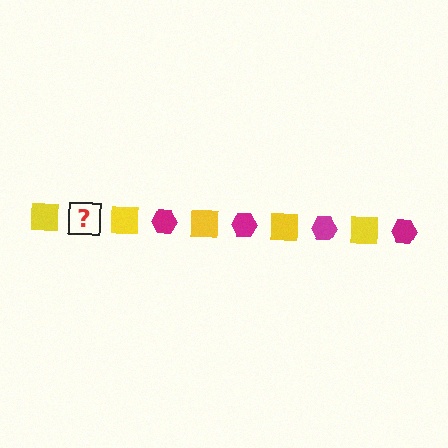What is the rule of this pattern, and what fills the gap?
The rule is that the pattern alternates between yellow square and magenta hexagon. The gap should be filled with a magenta hexagon.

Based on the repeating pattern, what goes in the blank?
The blank should be a magenta hexagon.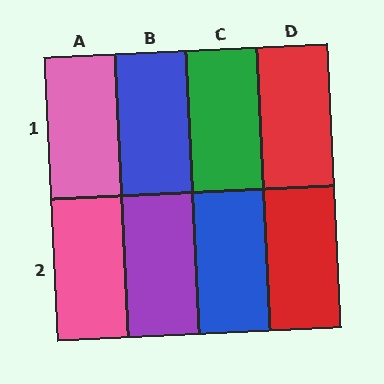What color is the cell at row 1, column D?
Red.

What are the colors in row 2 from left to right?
Pink, purple, blue, red.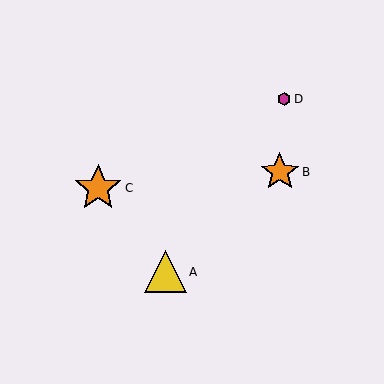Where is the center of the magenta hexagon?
The center of the magenta hexagon is at (284, 99).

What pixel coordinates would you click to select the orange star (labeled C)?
Click at (98, 188) to select the orange star C.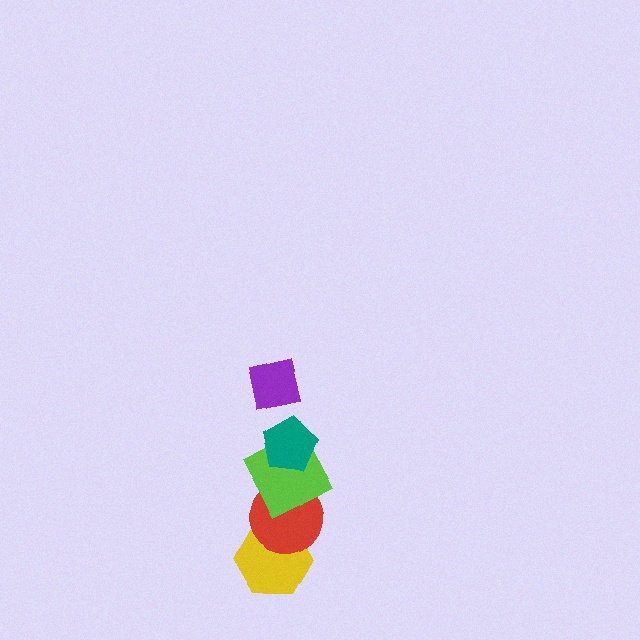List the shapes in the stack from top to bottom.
From top to bottom: the purple square, the teal pentagon, the lime square, the red circle, the yellow hexagon.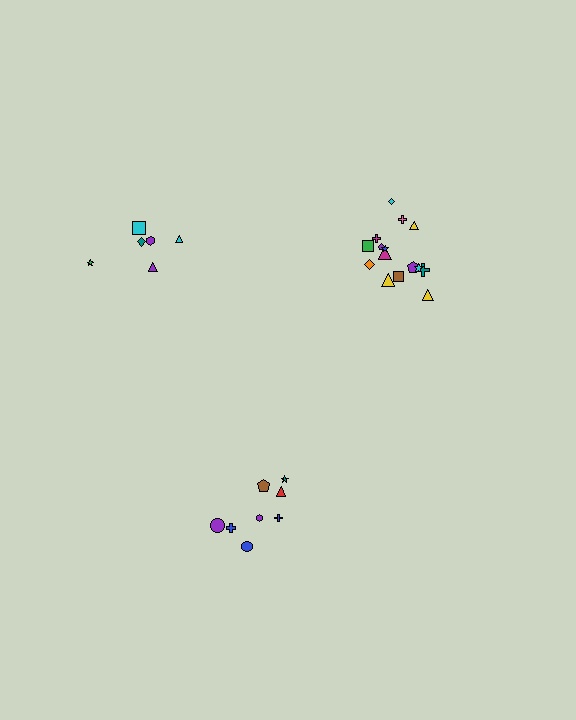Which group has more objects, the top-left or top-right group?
The top-right group.